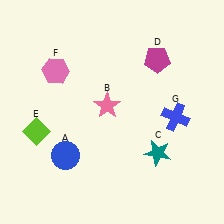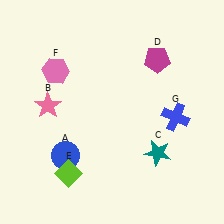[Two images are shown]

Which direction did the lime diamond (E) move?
The lime diamond (E) moved down.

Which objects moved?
The objects that moved are: the pink star (B), the lime diamond (E).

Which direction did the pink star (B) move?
The pink star (B) moved left.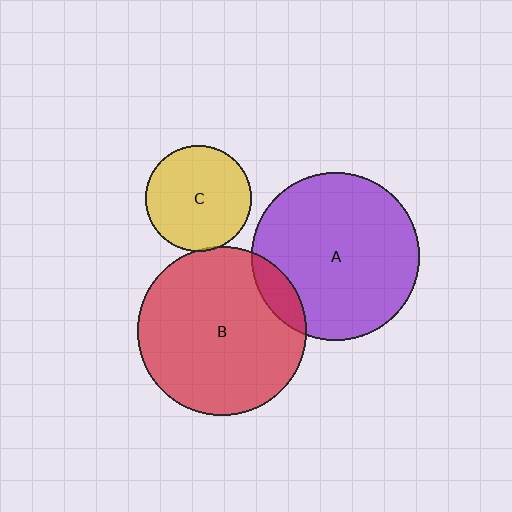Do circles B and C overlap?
Yes.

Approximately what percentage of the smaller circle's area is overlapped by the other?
Approximately 5%.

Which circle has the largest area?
Circle B (red).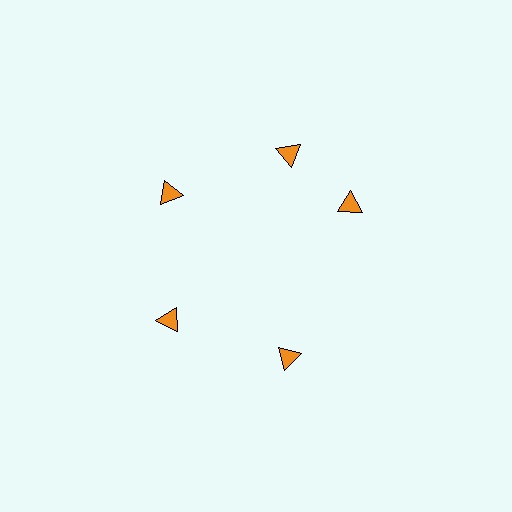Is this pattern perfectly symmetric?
No. The 5 orange triangles are arranged in a ring, but one element near the 3 o'clock position is rotated out of alignment along the ring, breaking the 5-fold rotational symmetry.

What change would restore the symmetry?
The symmetry would be restored by rotating it back into even spacing with its neighbors so that all 5 triangles sit at equal angles and equal distance from the center.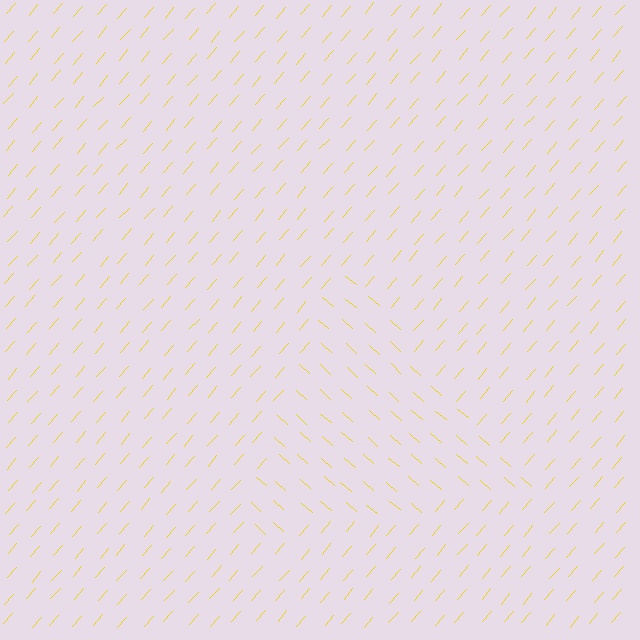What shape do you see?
I see a triangle.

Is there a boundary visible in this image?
Yes, there is a texture boundary formed by a change in line orientation.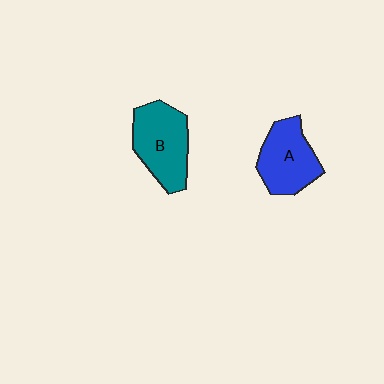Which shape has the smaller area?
Shape A (blue).